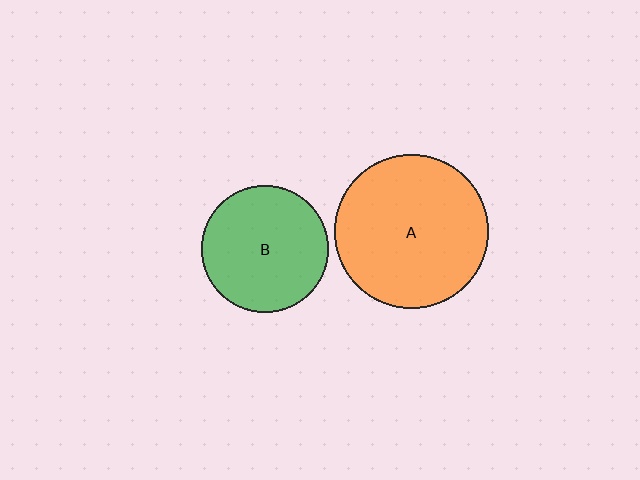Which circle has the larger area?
Circle A (orange).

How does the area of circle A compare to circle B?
Approximately 1.5 times.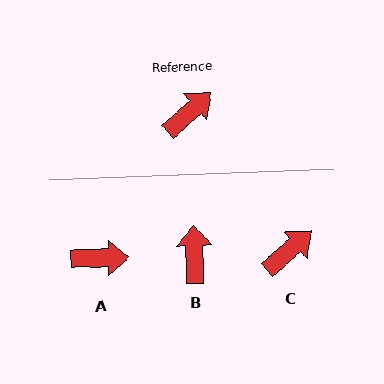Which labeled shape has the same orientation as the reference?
C.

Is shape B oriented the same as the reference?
No, it is off by about 50 degrees.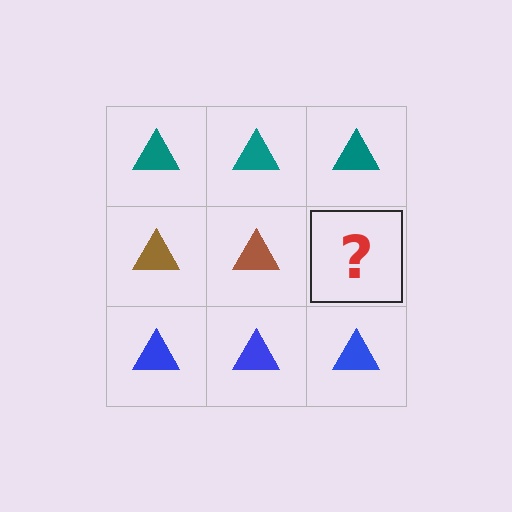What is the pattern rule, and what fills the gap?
The rule is that each row has a consistent color. The gap should be filled with a brown triangle.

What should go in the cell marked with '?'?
The missing cell should contain a brown triangle.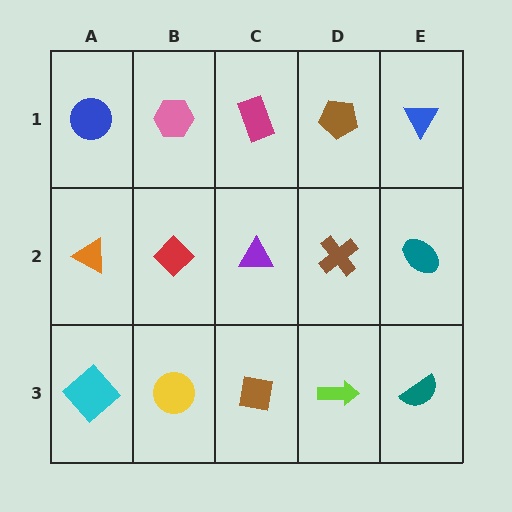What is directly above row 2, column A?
A blue circle.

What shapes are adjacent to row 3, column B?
A red diamond (row 2, column B), a cyan diamond (row 3, column A), a brown square (row 3, column C).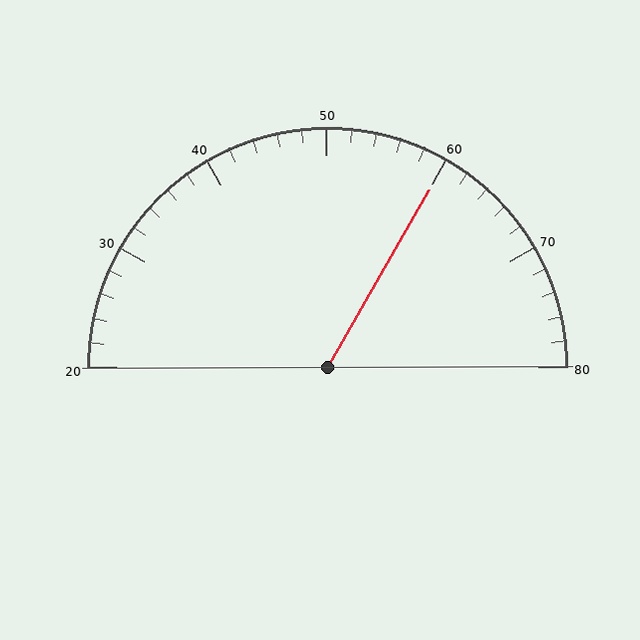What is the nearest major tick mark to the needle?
The nearest major tick mark is 60.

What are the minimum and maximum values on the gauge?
The gauge ranges from 20 to 80.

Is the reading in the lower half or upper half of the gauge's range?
The reading is in the upper half of the range (20 to 80).